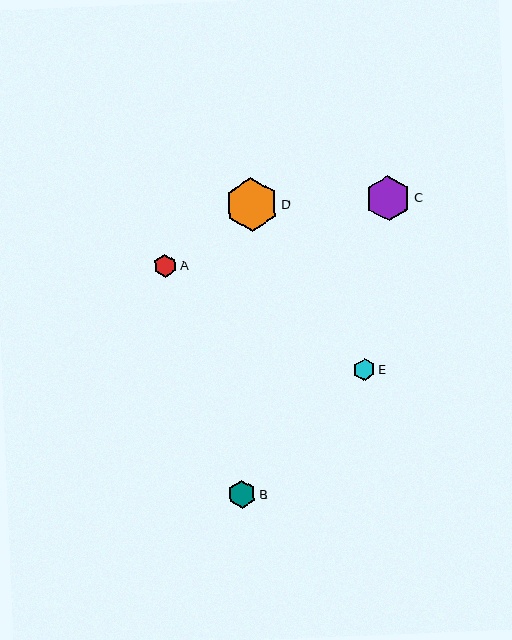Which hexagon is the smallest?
Hexagon E is the smallest with a size of approximately 22 pixels.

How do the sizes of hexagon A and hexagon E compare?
Hexagon A and hexagon E are approximately the same size.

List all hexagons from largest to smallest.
From largest to smallest: D, C, B, A, E.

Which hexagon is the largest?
Hexagon D is the largest with a size of approximately 53 pixels.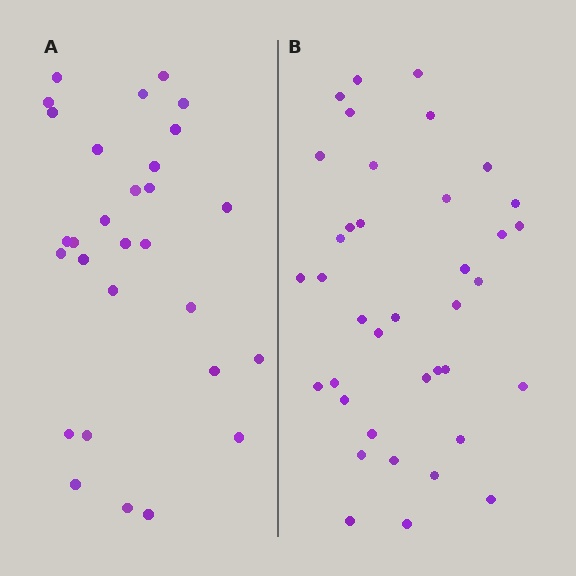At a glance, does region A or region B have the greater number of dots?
Region B (the right region) has more dots.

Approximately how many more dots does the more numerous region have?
Region B has roughly 8 or so more dots than region A.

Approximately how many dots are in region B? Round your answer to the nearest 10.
About 40 dots. (The exact count is 38, which rounds to 40.)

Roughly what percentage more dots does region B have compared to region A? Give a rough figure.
About 30% more.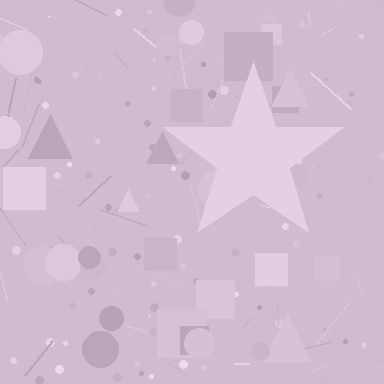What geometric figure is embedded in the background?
A star is embedded in the background.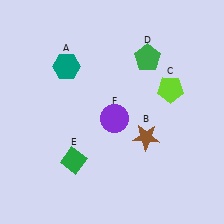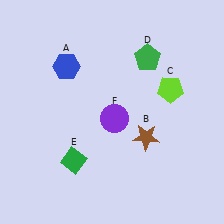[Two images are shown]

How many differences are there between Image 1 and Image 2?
There is 1 difference between the two images.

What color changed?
The hexagon (A) changed from teal in Image 1 to blue in Image 2.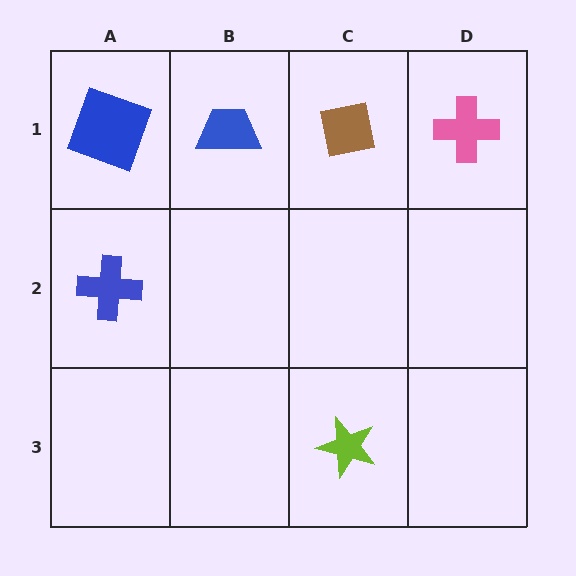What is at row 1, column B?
A blue trapezoid.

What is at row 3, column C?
A lime star.